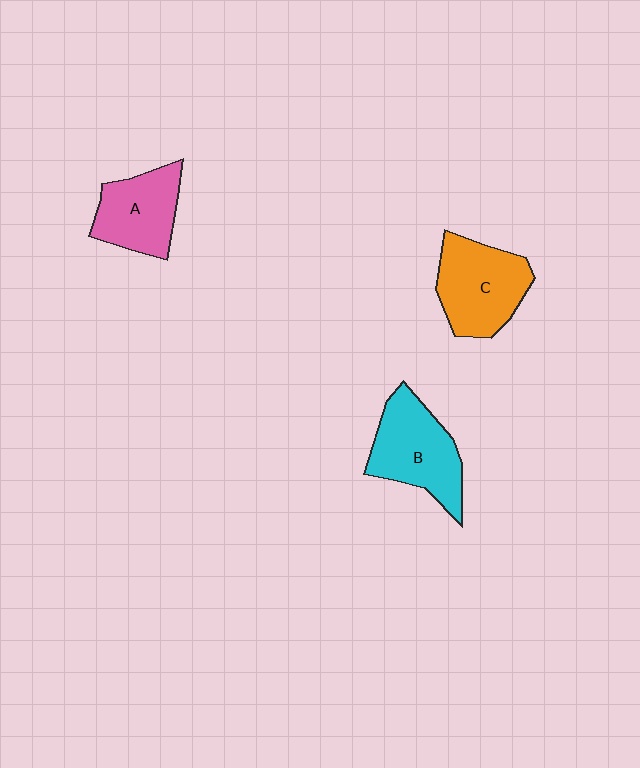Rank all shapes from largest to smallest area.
From largest to smallest: B (cyan), C (orange), A (pink).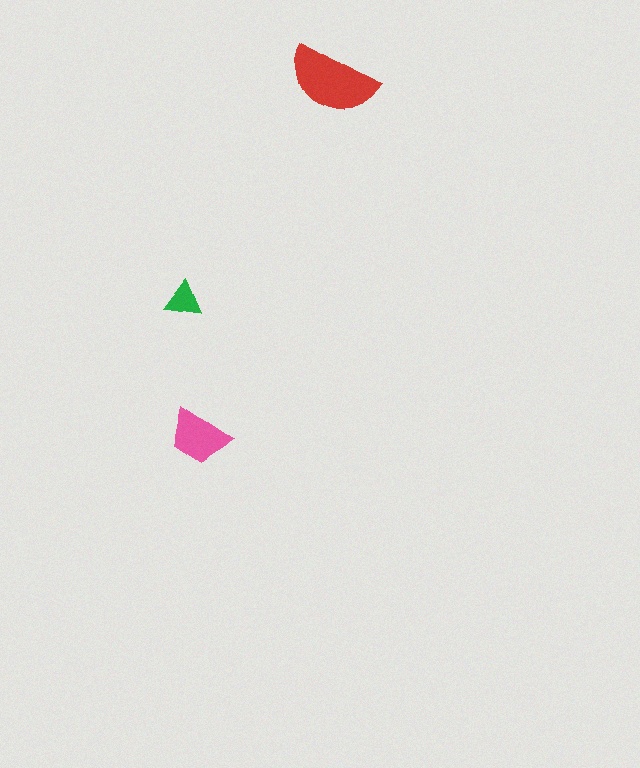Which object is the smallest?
The green triangle.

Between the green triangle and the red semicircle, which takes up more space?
The red semicircle.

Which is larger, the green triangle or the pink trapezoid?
The pink trapezoid.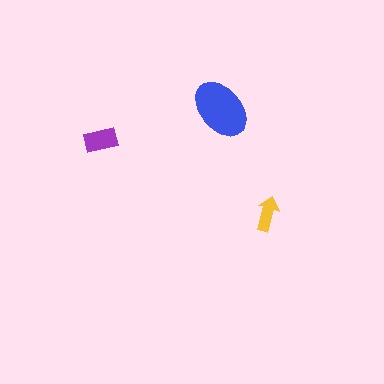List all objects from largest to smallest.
The blue ellipse, the purple rectangle, the yellow arrow.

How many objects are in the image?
There are 3 objects in the image.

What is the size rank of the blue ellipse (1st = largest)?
1st.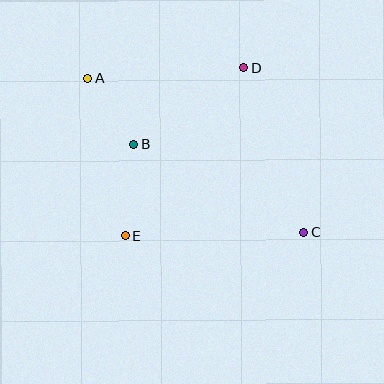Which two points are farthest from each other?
Points A and C are farthest from each other.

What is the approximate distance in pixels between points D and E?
The distance between D and E is approximately 206 pixels.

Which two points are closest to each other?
Points A and B are closest to each other.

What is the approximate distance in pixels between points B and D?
The distance between B and D is approximately 135 pixels.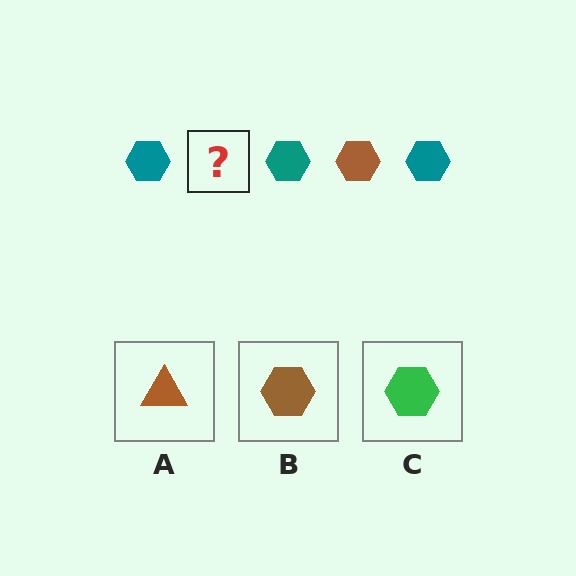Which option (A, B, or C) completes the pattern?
B.